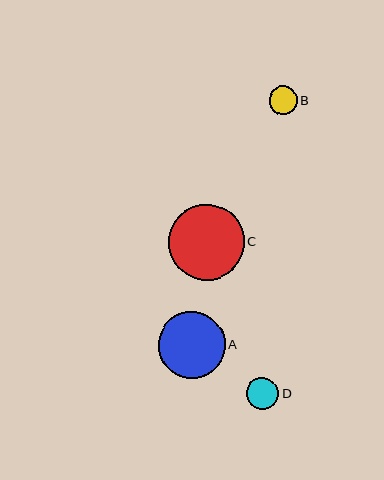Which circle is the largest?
Circle C is the largest with a size of approximately 75 pixels.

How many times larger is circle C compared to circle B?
Circle C is approximately 2.7 times the size of circle B.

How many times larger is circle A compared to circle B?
Circle A is approximately 2.4 times the size of circle B.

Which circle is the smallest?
Circle B is the smallest with a size of approximately 28 pixels.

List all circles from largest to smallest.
From largest to smallest: C, A, D, B.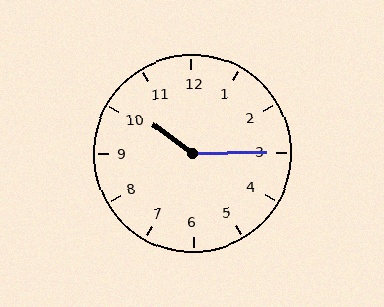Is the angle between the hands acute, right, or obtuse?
It is obtuse.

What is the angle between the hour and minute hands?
Approximately 142 degrees.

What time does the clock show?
10:15.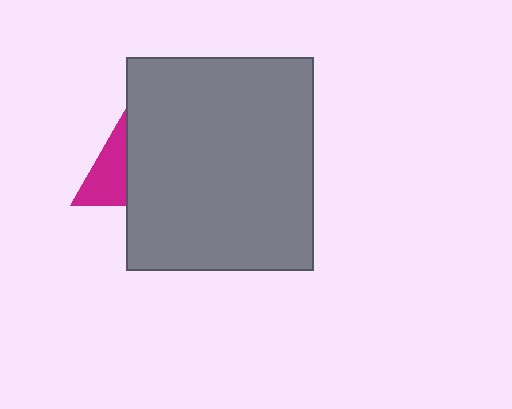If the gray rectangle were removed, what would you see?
You would see the complete magenta triangle.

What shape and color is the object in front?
The object in front is a gray rectangle.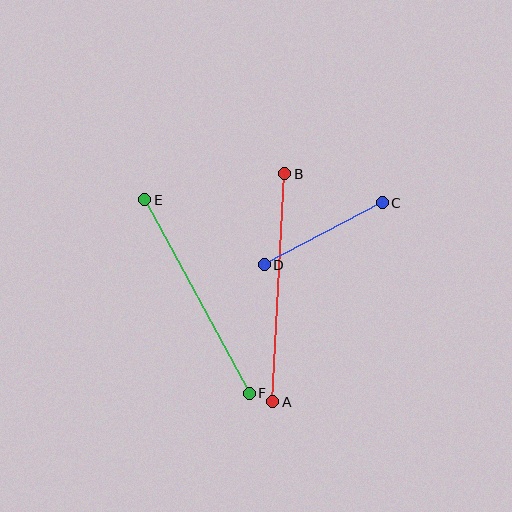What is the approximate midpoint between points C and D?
The midpoint is at approximately (323, 234) pixels.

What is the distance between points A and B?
The distance is approximately 228 pixels.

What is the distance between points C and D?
The distance is approximately 133 pixels.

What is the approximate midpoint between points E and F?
The midpoint is at approximately (197, 296) pixels.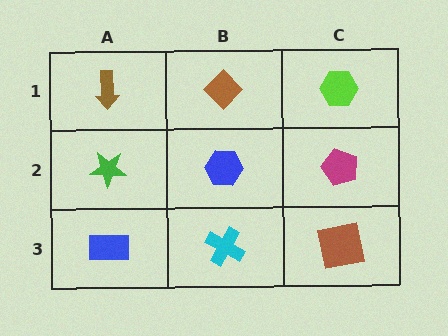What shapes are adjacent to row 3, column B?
A blue hexagon (row 2, column B), a blue rectangle (row 3, column A), a brown square (row 3, column C).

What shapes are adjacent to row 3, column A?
A green star (row 2, column A), a cyan cross (row 3, column B).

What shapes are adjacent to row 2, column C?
A lime hexagon (row 1, column C), a brown square (row 3, column C), a blue hexagon (row 2, column B).